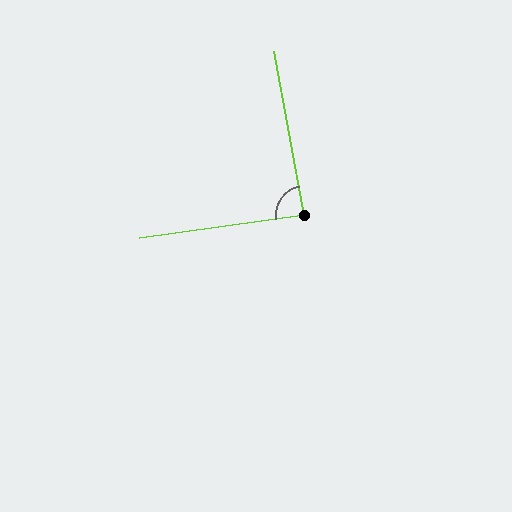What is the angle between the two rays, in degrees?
Approximately 87 degrees.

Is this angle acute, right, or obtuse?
It is approximately a right angle.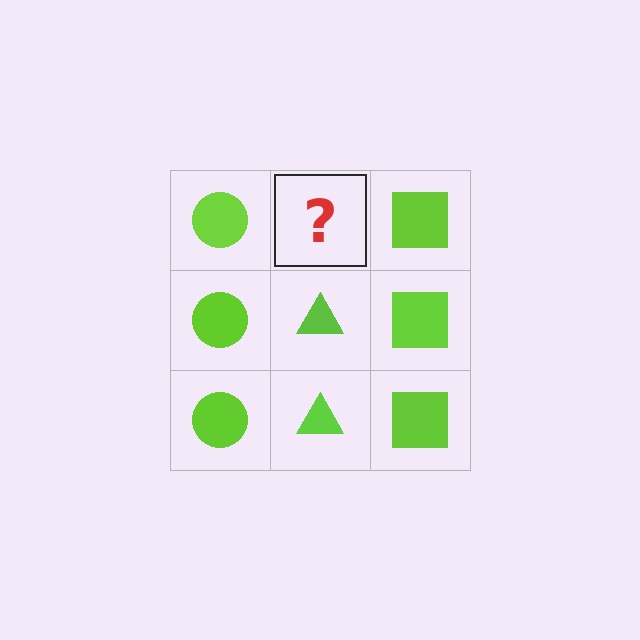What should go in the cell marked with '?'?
The missing cell should contain a lime triangle.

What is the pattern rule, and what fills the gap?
The rule is that each column has a consistent shape. The gap should be filled with a lime triangle.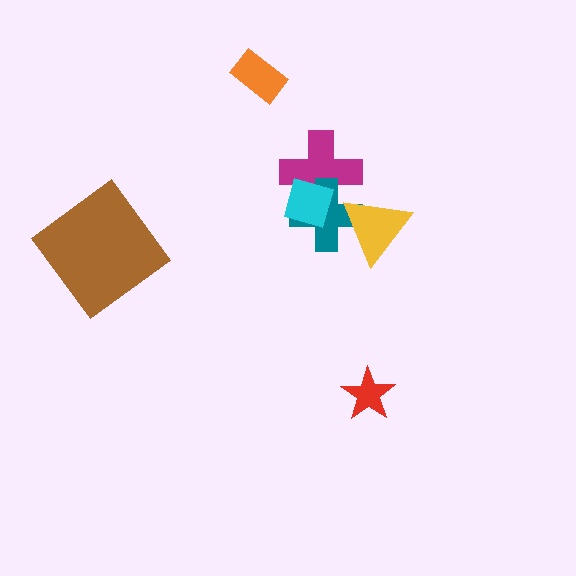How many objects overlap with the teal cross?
3 objects overlap with the teal cross.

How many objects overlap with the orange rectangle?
0 objects overlap with the orange rectangle.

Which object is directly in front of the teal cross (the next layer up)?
The yellow triangle is directly in front of the teal cross.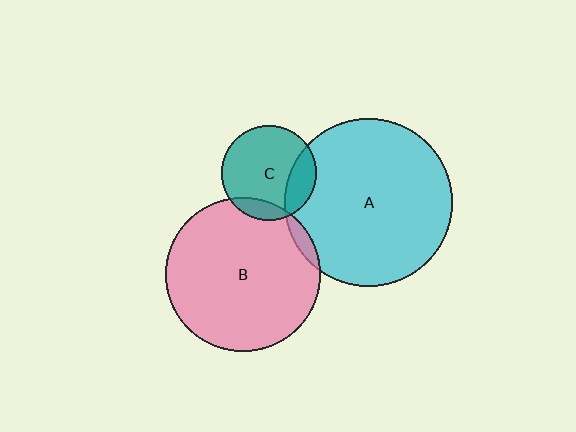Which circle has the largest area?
Circle A (cyan).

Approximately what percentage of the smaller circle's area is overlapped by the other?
Approximately 5%.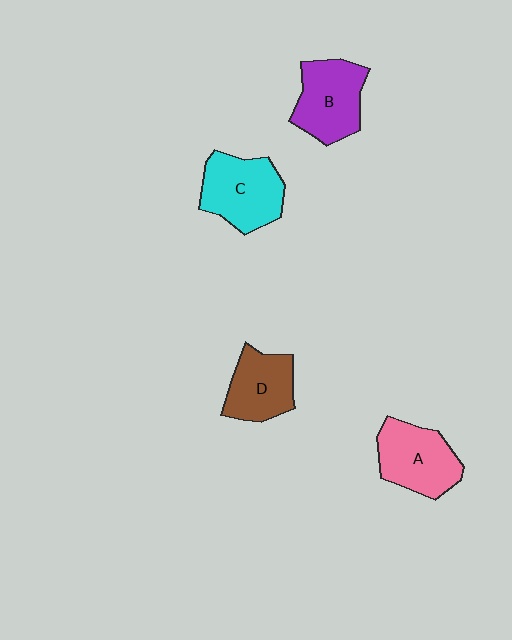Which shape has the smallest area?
Shape D (brown).